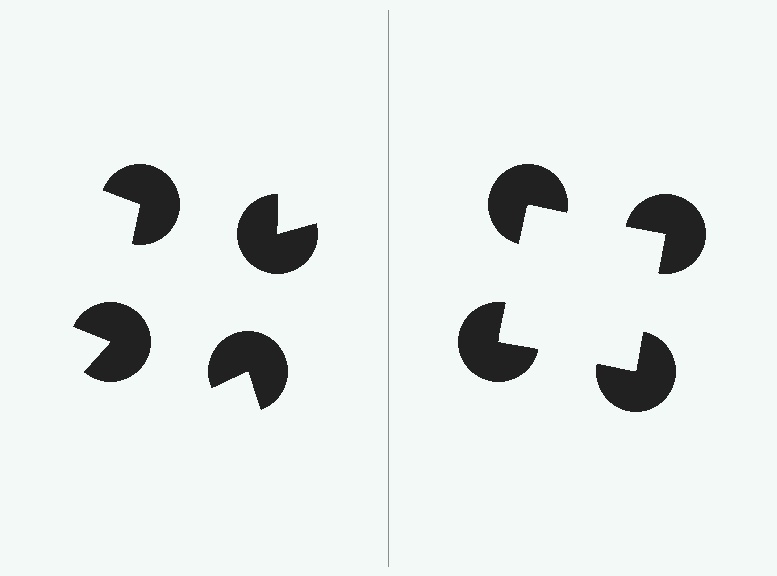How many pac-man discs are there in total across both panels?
8 — 4 on each side.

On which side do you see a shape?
An illusory square appears on the right side. On the left side the wedge cuts are rotated, so no coherent shape forms.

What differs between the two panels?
The pac-man discs are positioned identically on both sides; only the wedge orientations differ. On the right they align to a square; on the left they are misaligned.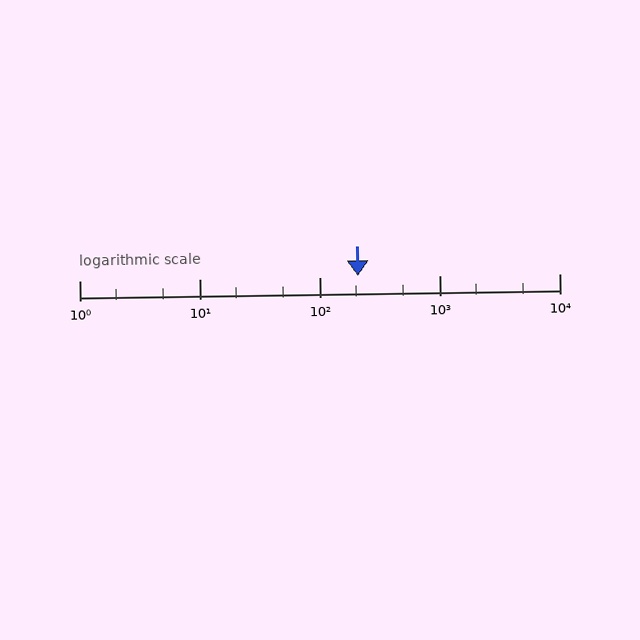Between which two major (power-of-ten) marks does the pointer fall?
The pointer is between 100 and 1000.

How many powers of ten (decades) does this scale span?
The scale spans 4 decades, from 1 to 10000.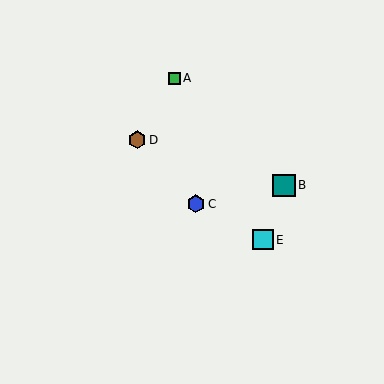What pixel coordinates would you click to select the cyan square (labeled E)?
Click at (263, 240) to select the cyan square E.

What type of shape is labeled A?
Shape A is a green square.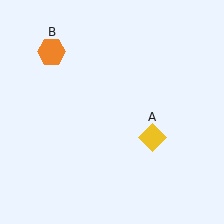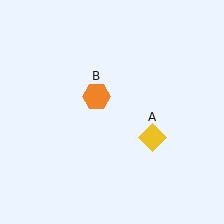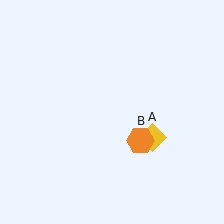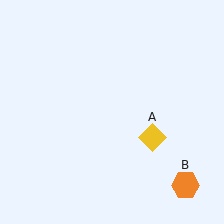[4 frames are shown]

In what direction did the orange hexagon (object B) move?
The orange hexagon (object B) moved down and to the right.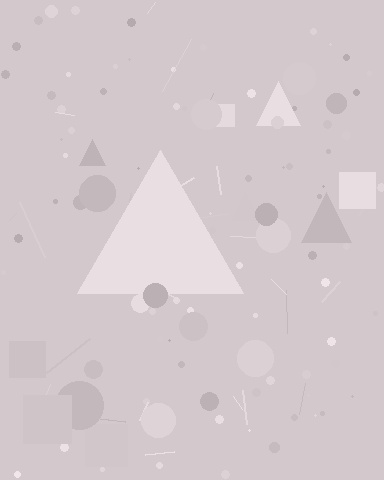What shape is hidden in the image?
A triangle is hidden in the image.